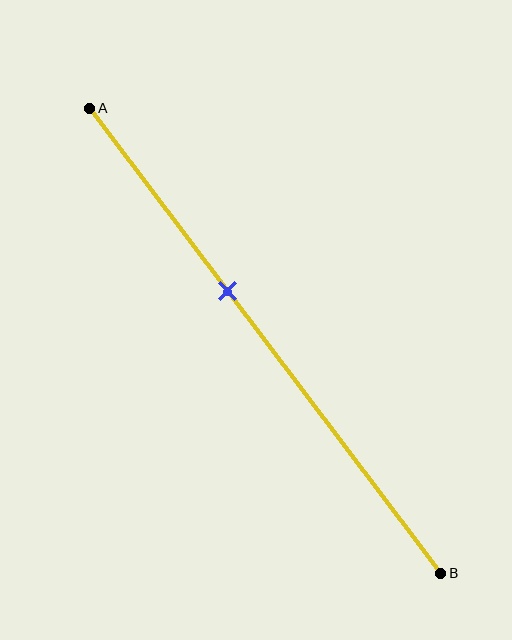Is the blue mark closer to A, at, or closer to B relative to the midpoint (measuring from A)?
The blue mark is closer to point A than the midpoint of segment AB.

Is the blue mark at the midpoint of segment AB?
No, the mark is at about 40% from A, not at the 50% midpoint.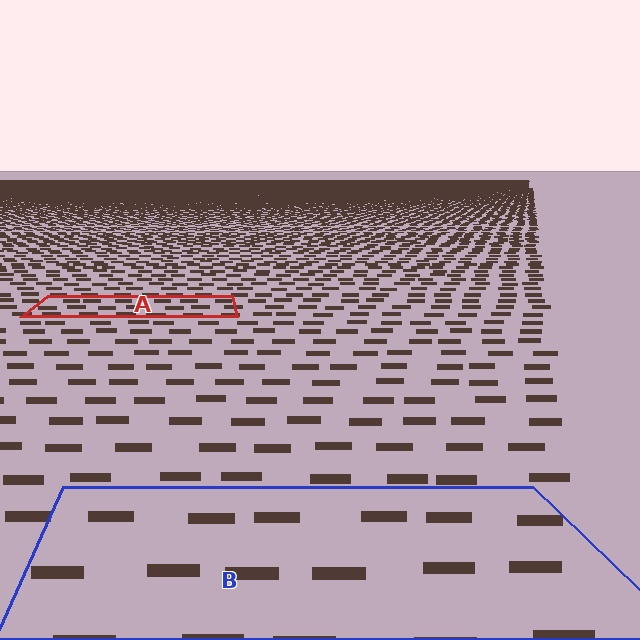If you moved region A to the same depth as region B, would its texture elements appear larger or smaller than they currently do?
They would appear larger. At a closer depth, the same texture elements are projected at a bigger on-screen size.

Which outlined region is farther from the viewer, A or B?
Region A is farther from the viewer — the texture elements inside it appear smaller and more densely packed.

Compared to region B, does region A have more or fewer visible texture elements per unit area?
Region A has more texture elements per unit area — they are packed more densely because it is farther away.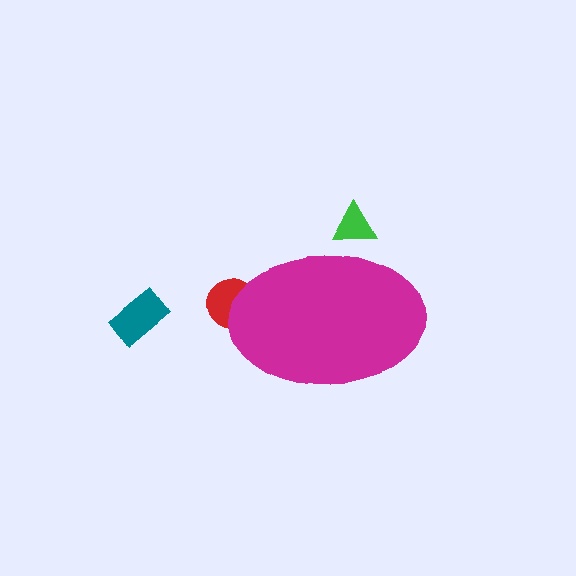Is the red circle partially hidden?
Yes, the red circle is partially hidden behind the magenta ellipse.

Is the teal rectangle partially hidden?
No, the teal rectangle is fully visible.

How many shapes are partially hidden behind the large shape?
2 shapes are partially hidden.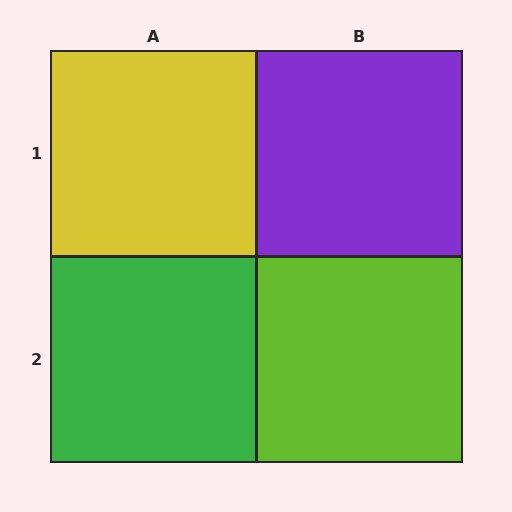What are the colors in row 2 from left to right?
Green, lime.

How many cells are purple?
1 cell is purple.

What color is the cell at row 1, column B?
Purple.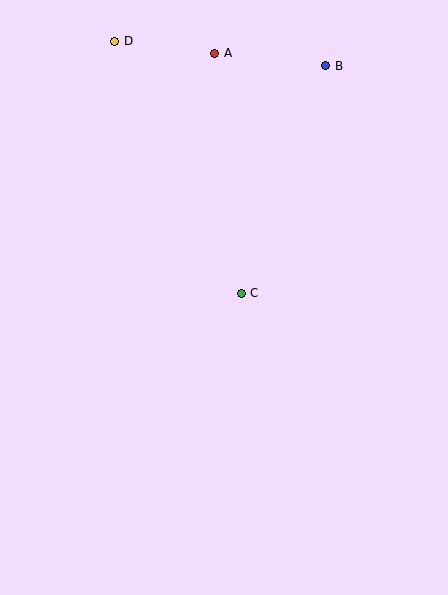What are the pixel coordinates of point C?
Point C is at (241, 293).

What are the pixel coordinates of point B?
Point B is at (326, 66).